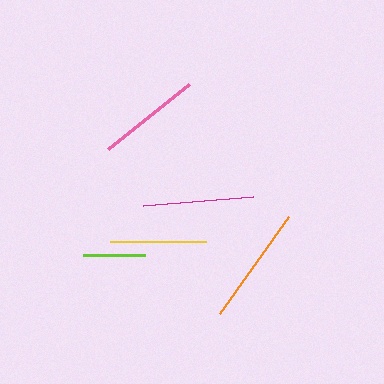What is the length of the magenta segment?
The magenta segment is approximately 110 pixels long.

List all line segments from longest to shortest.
From longest to shortest: orange, magenta, pink, yellow, lime.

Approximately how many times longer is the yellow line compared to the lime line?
The yellow line is approximately 1.6 times the length of the lime line.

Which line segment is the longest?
The orange line is the longest at approximately 119 pixels.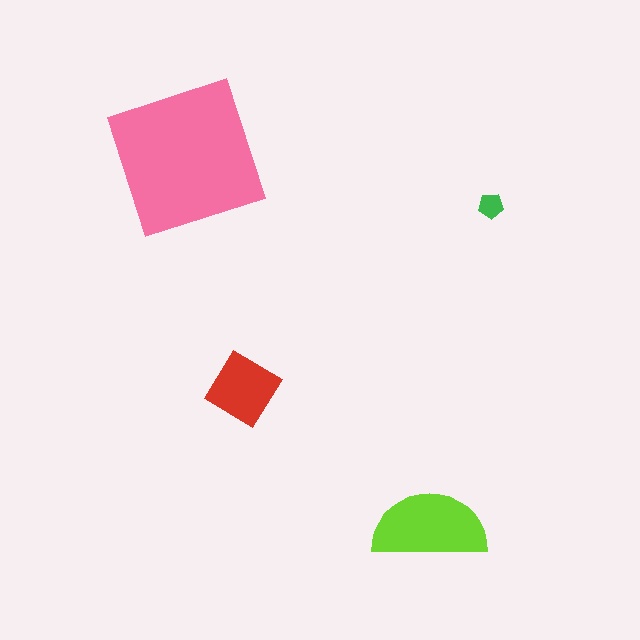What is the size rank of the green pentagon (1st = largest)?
4th.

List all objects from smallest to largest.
The green pentagon, the red diamond, the lime semicircle, the pink square.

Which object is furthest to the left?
The pink square is leftmost.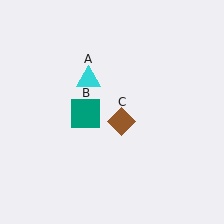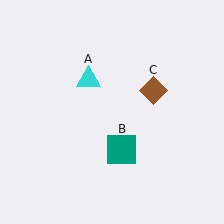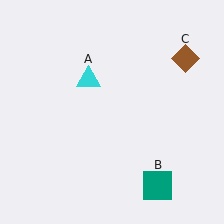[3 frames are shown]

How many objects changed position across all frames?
2 objects changed position: teal square (object B), brown diamond (object C).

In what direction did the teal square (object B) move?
The teal square (object B) moved down and to the right.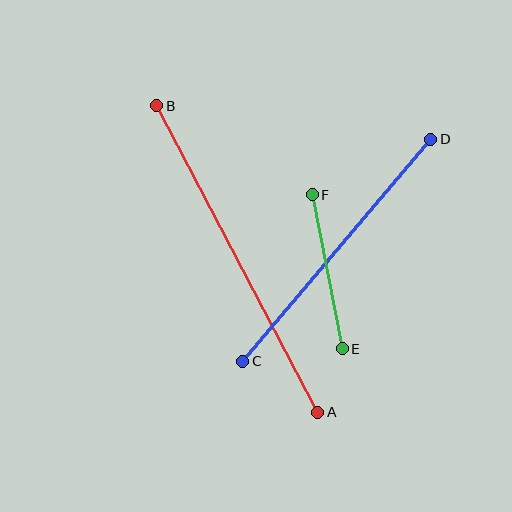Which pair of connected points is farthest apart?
Points A and B are farthest apart.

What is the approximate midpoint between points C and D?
The midpoint is at approximately (337, 250) pixels.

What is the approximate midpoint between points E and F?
The midpoint is at approximately (327, 272) pixels.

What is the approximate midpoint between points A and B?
The midpoint is at approximately (237, 259) pixels.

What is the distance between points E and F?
The distance is approximately 157 pixels.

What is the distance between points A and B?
The distance is approximately 346 pixels.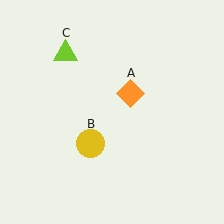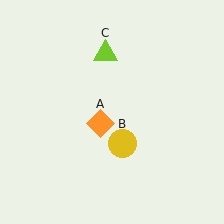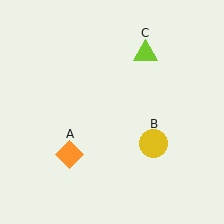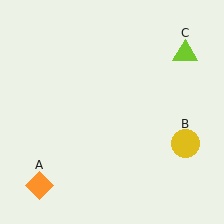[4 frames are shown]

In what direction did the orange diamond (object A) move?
The orange diamond (object A) moved down and to the left.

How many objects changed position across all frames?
3 objects changed position: orange diamond (object A), yellow circle (object B), lime triangle (object C).